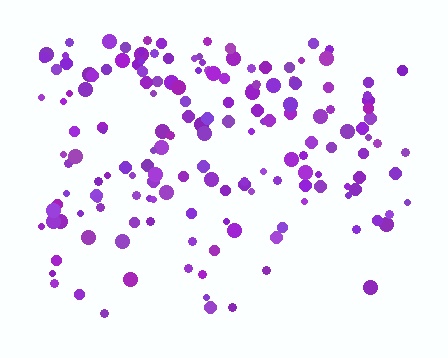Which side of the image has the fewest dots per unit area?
The bottom.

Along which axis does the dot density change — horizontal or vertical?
Vertical.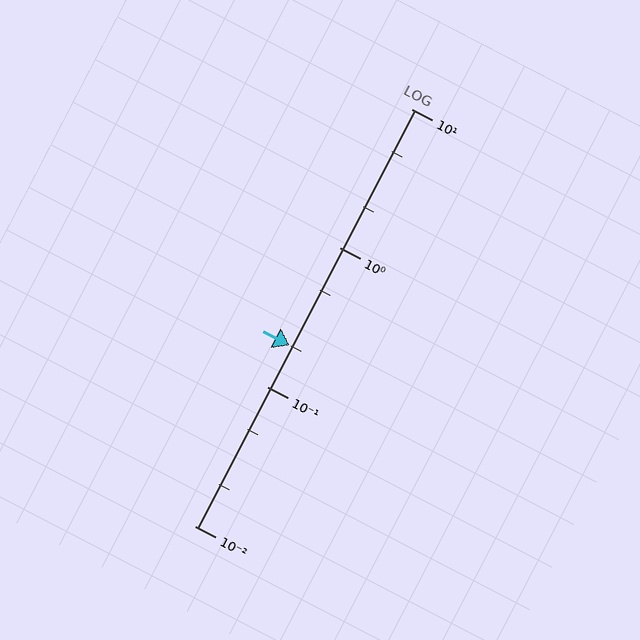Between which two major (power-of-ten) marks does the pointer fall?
The pointer is between 0.1 and 1.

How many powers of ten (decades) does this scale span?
The scale spans 3 decades, from 0.01 to 10.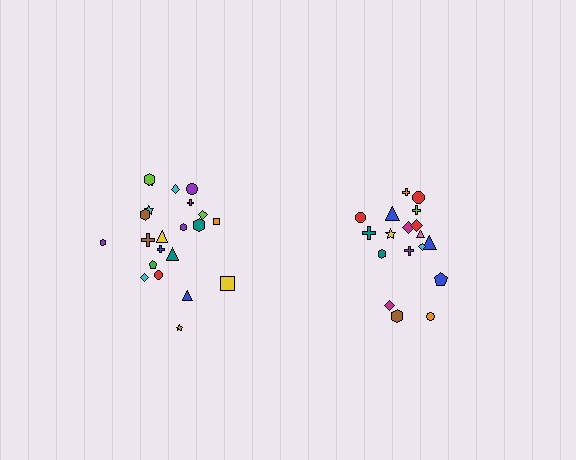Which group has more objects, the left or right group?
The left group.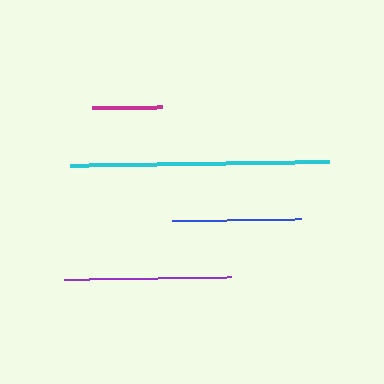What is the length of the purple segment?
The purple segment is approximately 167 pixels long.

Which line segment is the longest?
The cyan line is the longest at approximately 259 pixels.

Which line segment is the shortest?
The magenta line is the shortest at approximately 70 pixels.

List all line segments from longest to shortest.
From longest to shortest: cyan, purple, blue, magenta.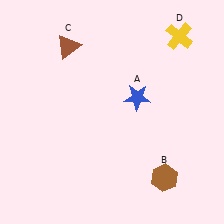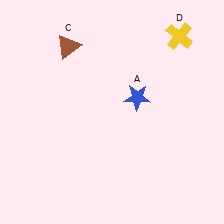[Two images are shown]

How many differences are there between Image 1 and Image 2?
There is 1 difference between the two images.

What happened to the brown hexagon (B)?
The brown hexagon (B) was removed in Image 2. It was in the bottom-right area of Image 1.